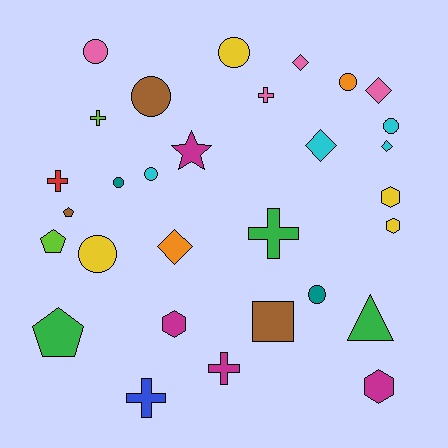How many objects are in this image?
There are 30 objects.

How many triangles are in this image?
There is 1 triangle.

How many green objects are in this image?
There are 3 green objects.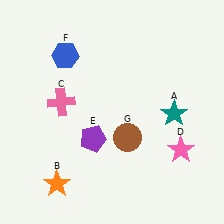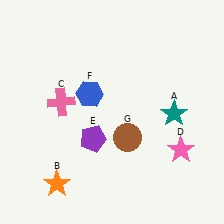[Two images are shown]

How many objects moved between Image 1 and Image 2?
1 object moved between the two images.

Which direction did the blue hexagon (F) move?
The blue hexagon (F) moved down.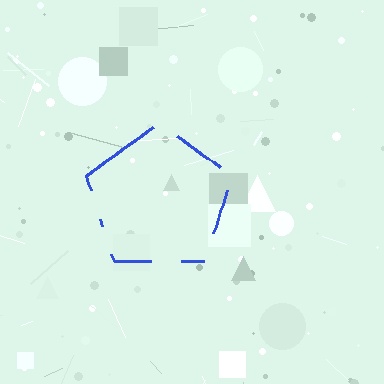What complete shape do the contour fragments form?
The contour fragments form a pentagon.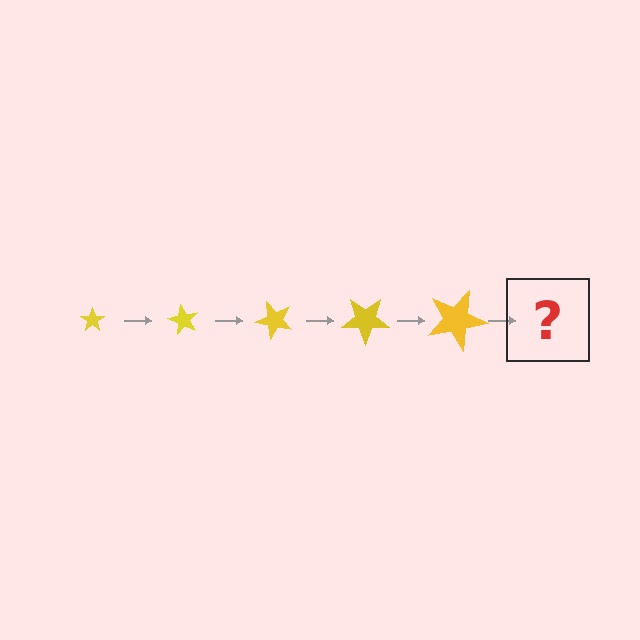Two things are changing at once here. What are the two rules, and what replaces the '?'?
The two rules are that the star grows larger each step and it rotates 60 degrees each step. The '?' should be a star, larger than the previous one and rotated 300 degrees from the start.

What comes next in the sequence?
The next element should be a star, larger than the previous one and rotated 300 degrees from the start.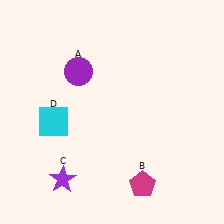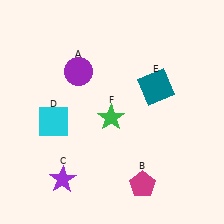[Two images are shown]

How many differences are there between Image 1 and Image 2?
There are 2 differences between the two images.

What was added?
A teal square (E), a green star (F) were added in Image 2.